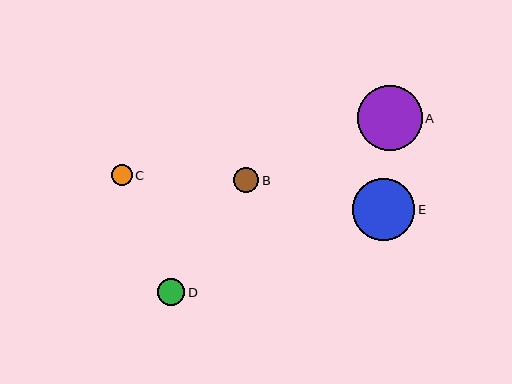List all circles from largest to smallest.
From largest to smallest: A, E, D, B, C.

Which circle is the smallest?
Circle C is the smallest with a size of approximately 21 pixels.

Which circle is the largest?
Circle A is the largest with a size of approximately 64 pixels.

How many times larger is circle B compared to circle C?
Circle B is approximately 1.2 times the size of circle C.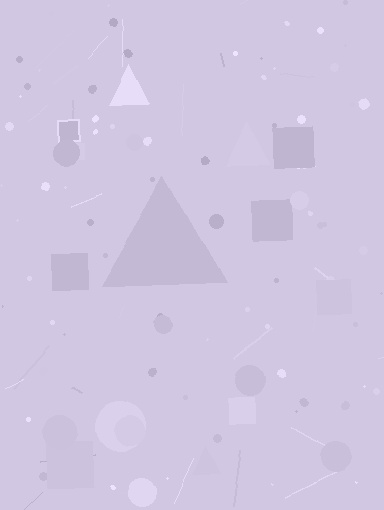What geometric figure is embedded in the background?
A triangle is embedded in the background.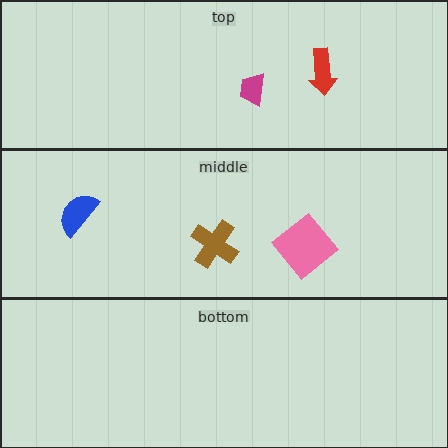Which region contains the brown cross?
The middle region.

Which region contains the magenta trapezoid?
The top region.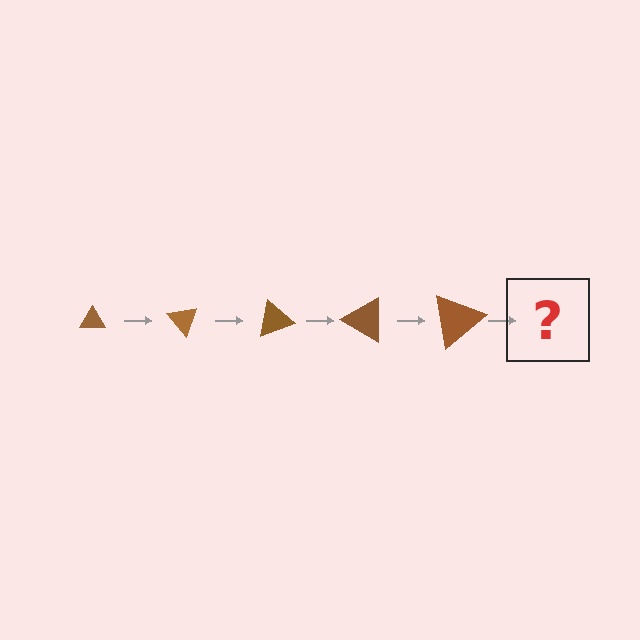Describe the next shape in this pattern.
It should be a triangle, larger than the previous one and rotated 250 degrees from the start.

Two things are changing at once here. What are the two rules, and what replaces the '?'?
The two rules are that the triangle grows larger each step and it rotates 50 degrees each step. The '?' should be a triangle, larger than the previous one and rotated 250 degrees from the start.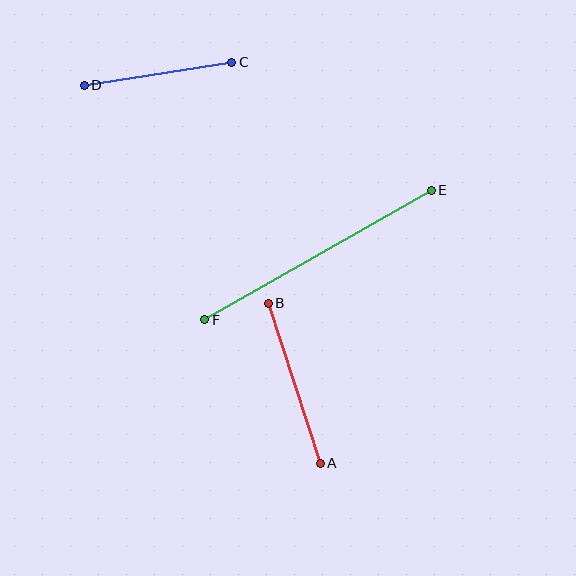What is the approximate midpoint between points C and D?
The midpoint is at approximately (158, 74) pixels.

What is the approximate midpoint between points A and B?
The midpoint is at approximately (294, 383) pixels.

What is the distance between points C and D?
The distance is approximately 149 pixels.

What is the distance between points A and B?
The distance is approximately 168 pixels.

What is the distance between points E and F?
The distance is approximately 261 pixels.